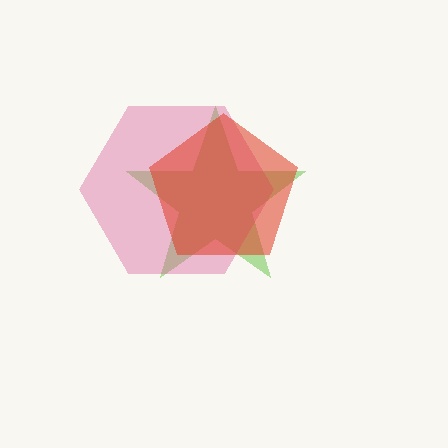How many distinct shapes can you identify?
There are 3 distinct shapes: a lime star, a pink hexagon, a red pentagon.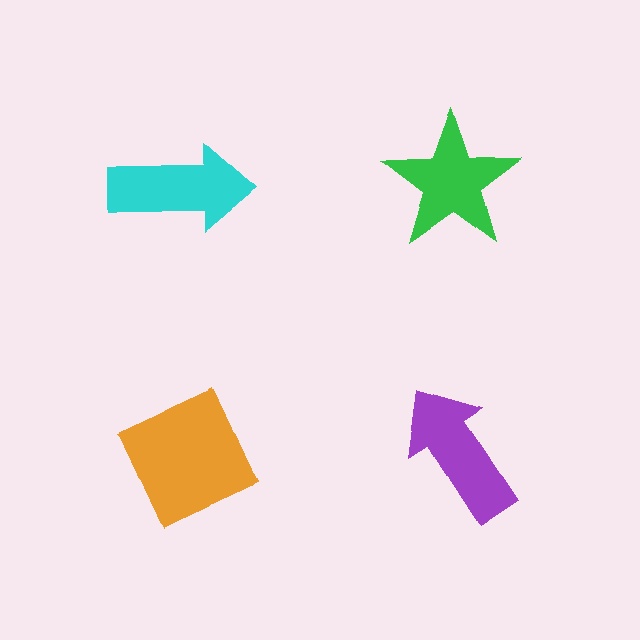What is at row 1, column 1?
A cyan arrow.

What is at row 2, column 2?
A purple arrow.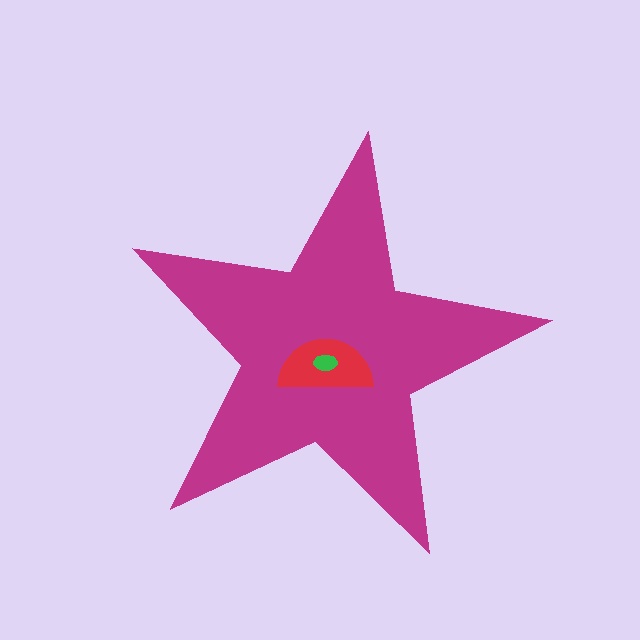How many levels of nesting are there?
3.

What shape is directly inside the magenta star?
The red semicircle.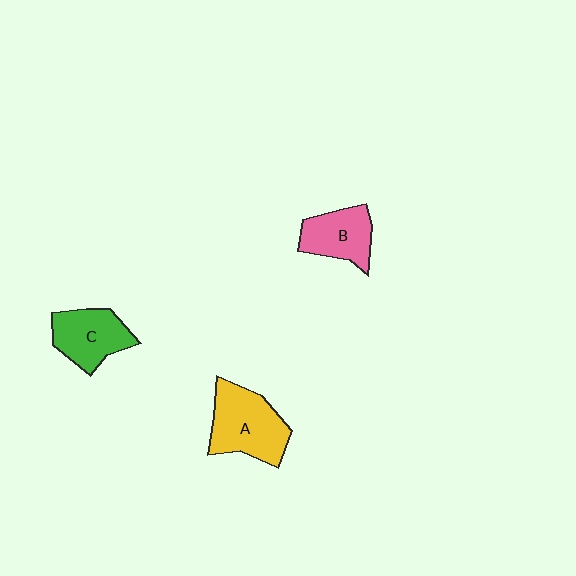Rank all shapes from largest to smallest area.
From largest to smallest: A (yellow), C (green), B (pink).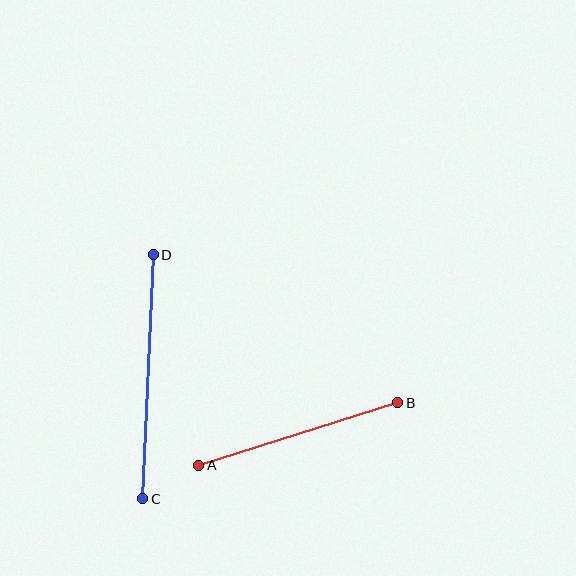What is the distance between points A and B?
The distance is approximately 208 pixels.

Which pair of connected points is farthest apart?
Points C and D are farthest apart.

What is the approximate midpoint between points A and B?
The midpoint is at approximately (298, 434) pixels.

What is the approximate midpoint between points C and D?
The midpoint is at approximately (148, 377) pixels.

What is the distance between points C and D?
The distance is approximately 244 pixels.